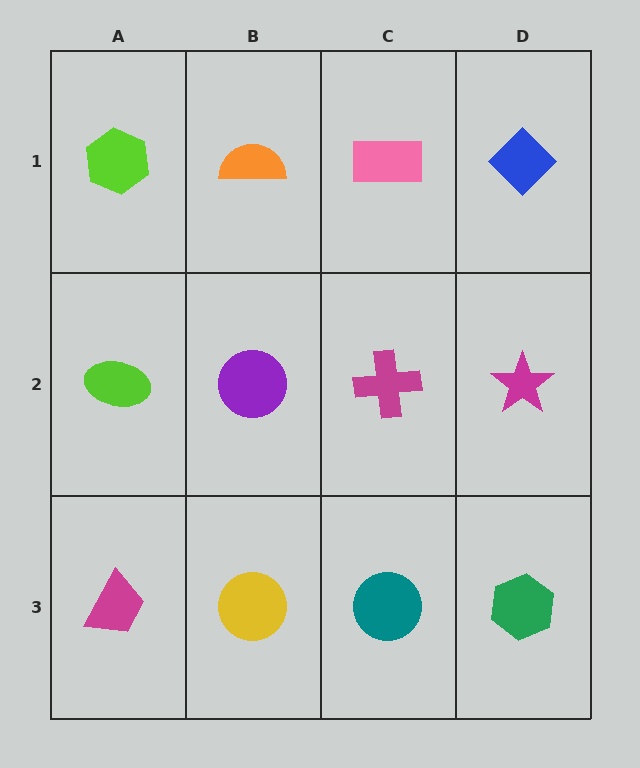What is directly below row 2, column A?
A magenta trapezoid.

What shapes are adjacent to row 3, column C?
A magenta cross (row 2, column C), a yellow circle (row 3, column B), a green hexagon (row 3, column D).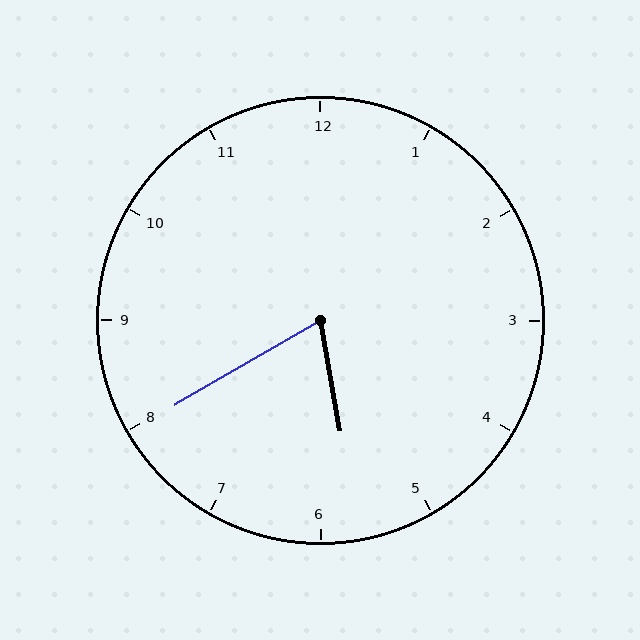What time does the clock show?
5:40.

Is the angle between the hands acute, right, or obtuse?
It is acute.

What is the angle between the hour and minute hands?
Approximately 70 degrees.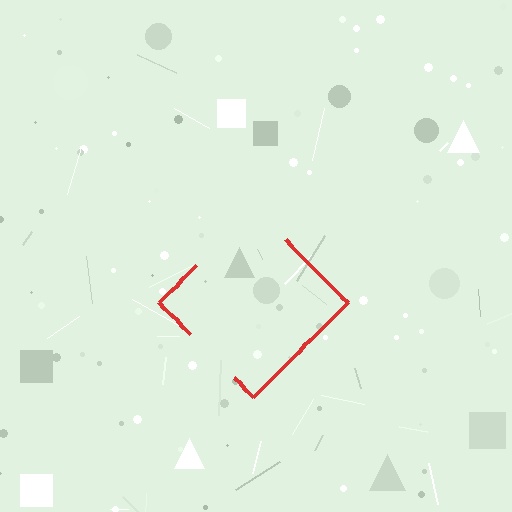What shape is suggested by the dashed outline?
The dashed outline suggests a diamond.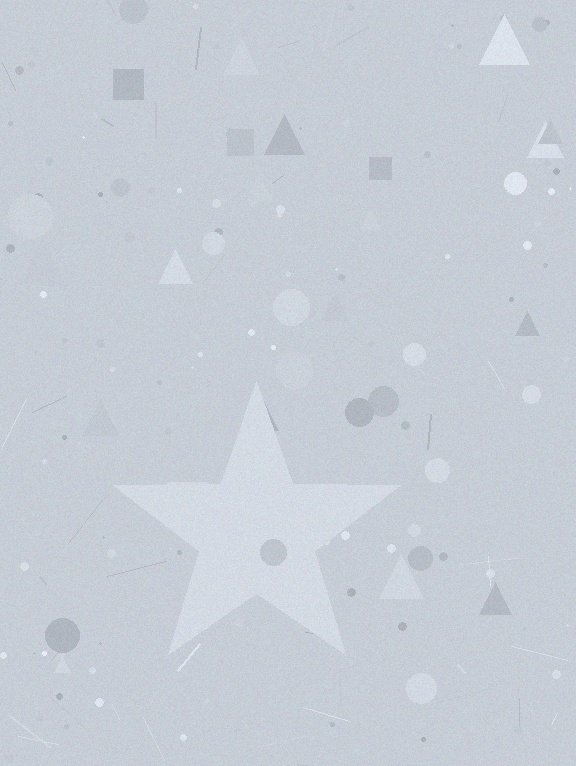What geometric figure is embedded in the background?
A star is embedded in the background.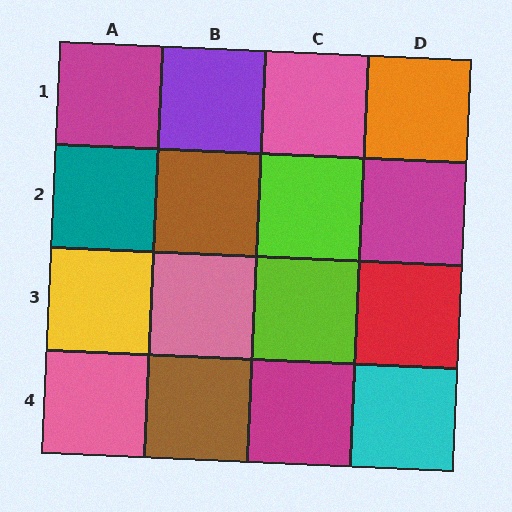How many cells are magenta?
3 cells are magenta.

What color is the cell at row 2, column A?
Teal.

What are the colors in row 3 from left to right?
Yellow, pink, lime, red.